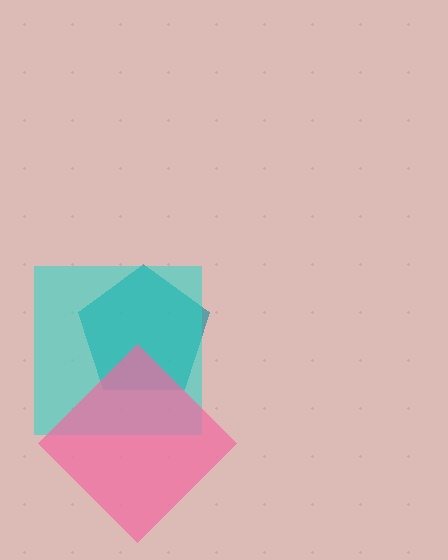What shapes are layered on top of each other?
The layered shapes are: a teal pentagon, a cyan square, a pink diamond.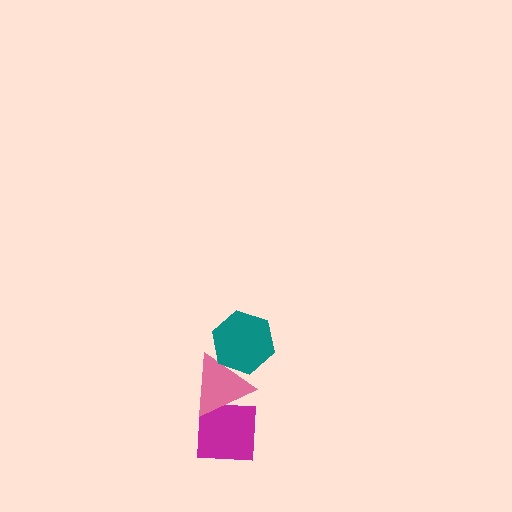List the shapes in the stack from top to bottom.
From top to bottom: the teal hexagon, the pink triangle, the magenta square.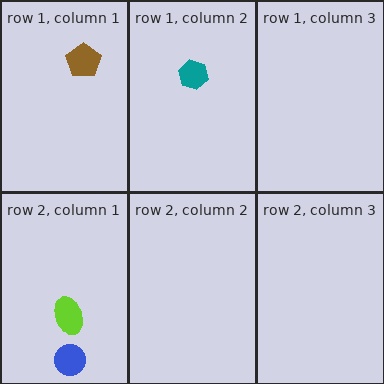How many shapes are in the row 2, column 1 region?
2.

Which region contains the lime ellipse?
The row 2, column 1 region.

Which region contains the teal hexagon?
The row 1, column 2 region.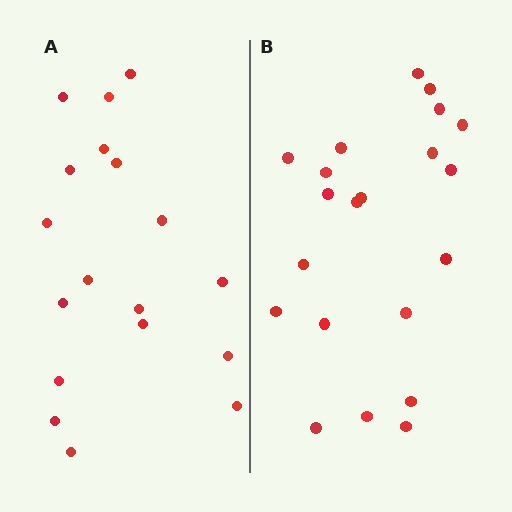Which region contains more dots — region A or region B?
Region B (the right region) has more dots.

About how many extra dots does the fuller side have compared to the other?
Region B has just a few more — roughly 2 or 3 more dots than region A.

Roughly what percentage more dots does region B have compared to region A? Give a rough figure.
About 15% more.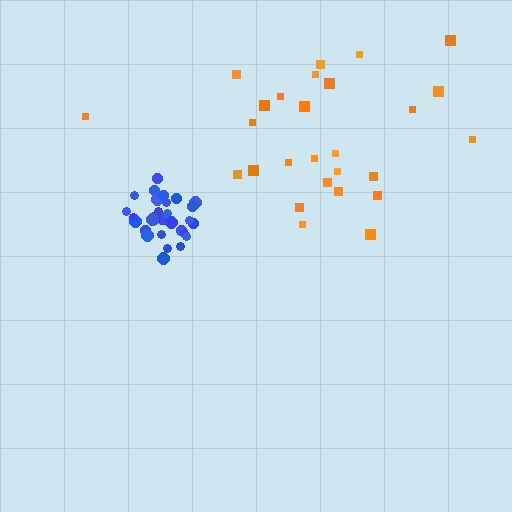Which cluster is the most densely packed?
Blue.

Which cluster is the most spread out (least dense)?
Orange.